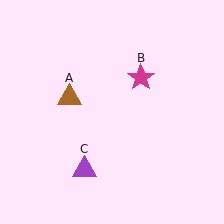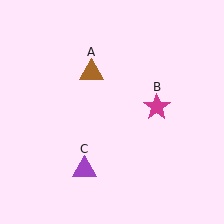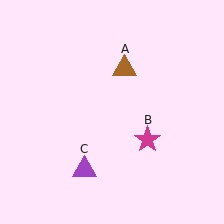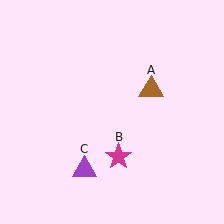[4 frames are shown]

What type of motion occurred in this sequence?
The brown triangle (object A), magenta star (object B) rotated clockwise around the center of the scene.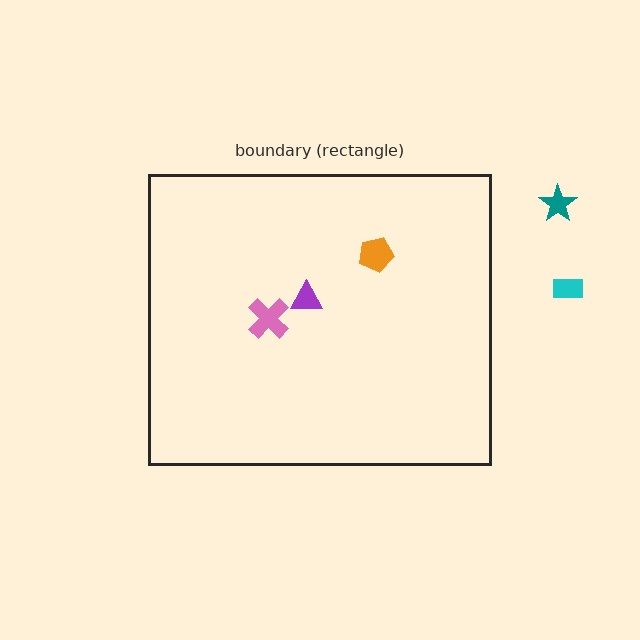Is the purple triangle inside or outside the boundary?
Inside.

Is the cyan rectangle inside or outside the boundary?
Outside.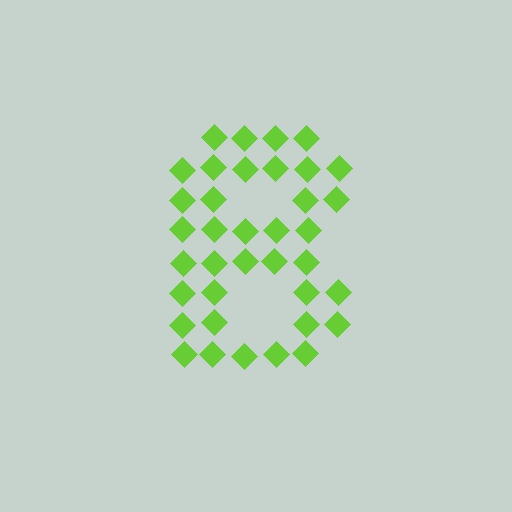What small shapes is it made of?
It is made of small diamonds.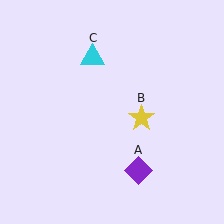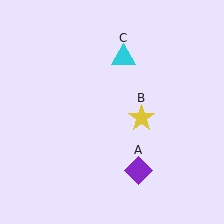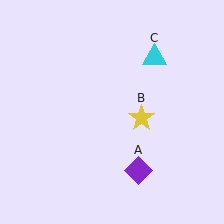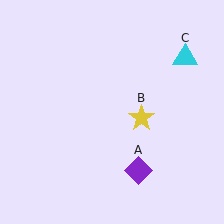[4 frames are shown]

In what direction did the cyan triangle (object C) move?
The cyan triangle (object C) moved right.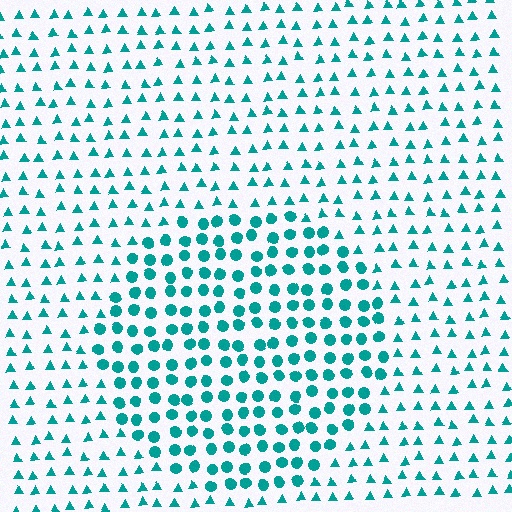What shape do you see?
I see a circle.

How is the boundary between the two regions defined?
The boundary is defined by a change in element shape: circles inside vs. triangles outside. All elements share the same color and spacing.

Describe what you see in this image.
The image is filled with small teal elements arranged in a uniform grid. A circle-shaped region contains circles, while the surrounding area contains triangles. The boundary is defined purely by the change in element shape.